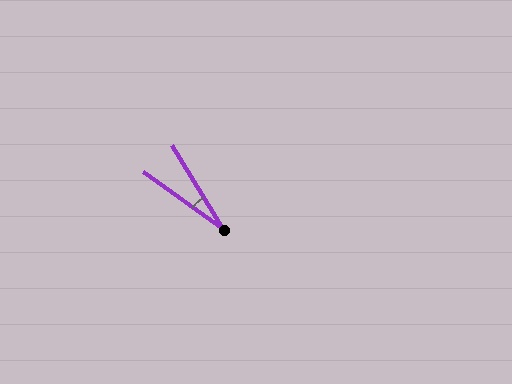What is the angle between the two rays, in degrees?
Approximately 23 degrees.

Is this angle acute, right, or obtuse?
It is acute.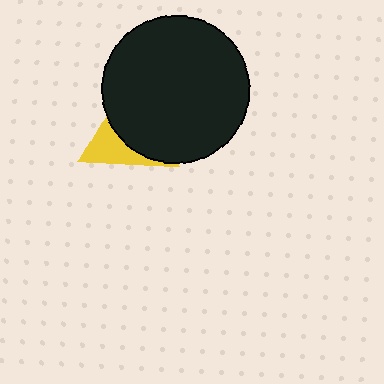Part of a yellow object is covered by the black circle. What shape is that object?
It is a triangle.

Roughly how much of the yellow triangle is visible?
A small part of it is visible (roughly 35%).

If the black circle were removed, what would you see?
You would see the complete yellow triangle.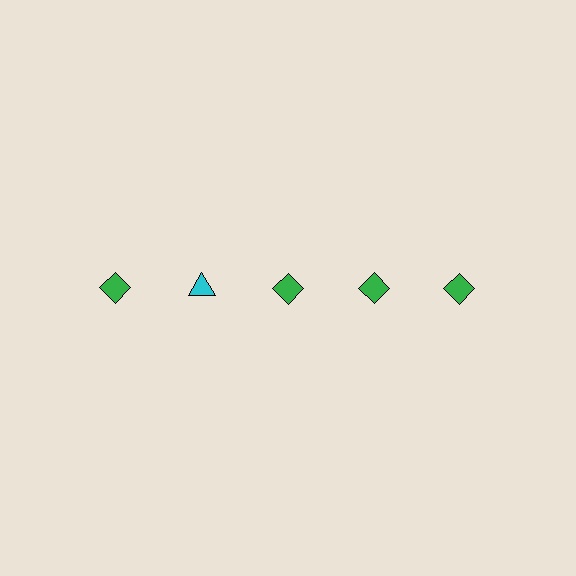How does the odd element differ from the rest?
It differs in both color (cyan instead of green) and shape (triangle instead of diamond).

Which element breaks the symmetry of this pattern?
The cyan triangle in the top row, second from left column breaks the symmetry. All other shapes are green diamonds.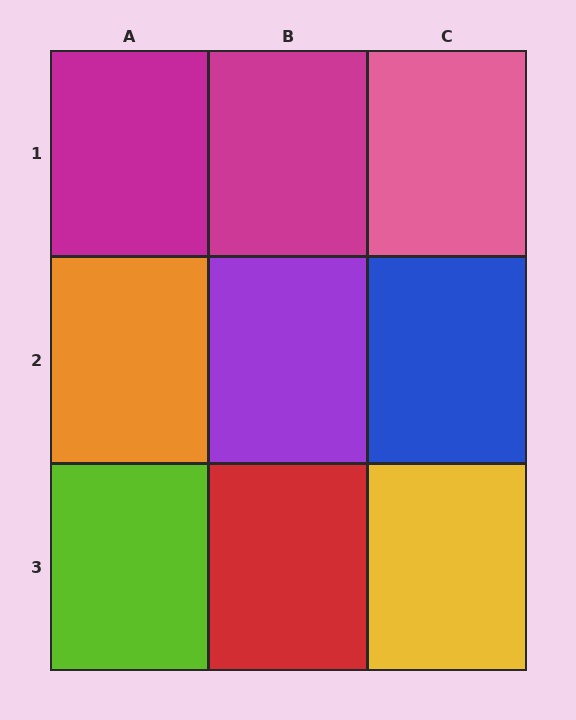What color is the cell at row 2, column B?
Purple.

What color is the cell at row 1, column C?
Pink.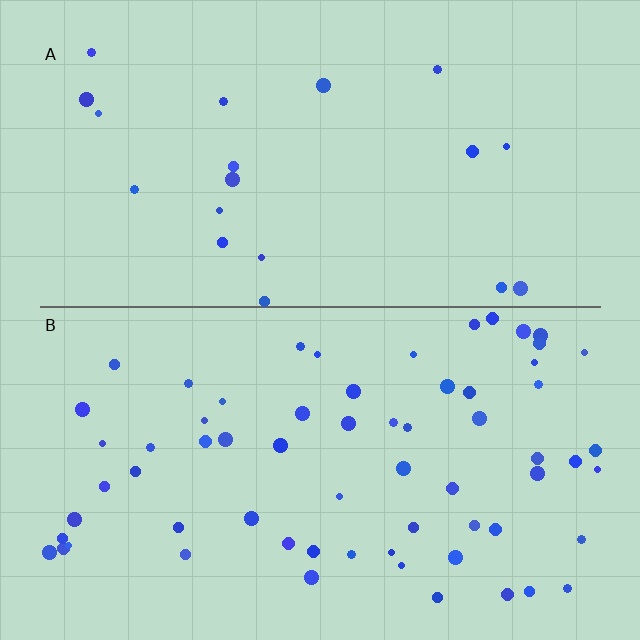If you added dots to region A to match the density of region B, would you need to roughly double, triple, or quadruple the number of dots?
Approximately triple.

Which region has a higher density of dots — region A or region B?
B (the bottom).